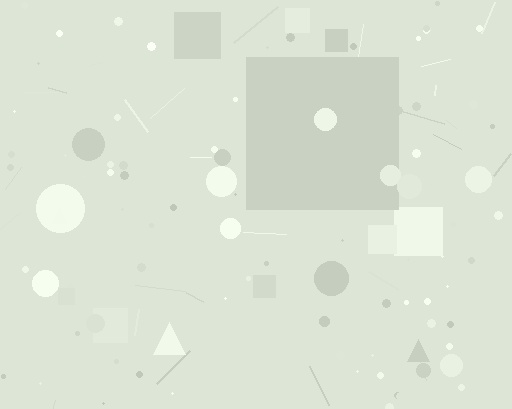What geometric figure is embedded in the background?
A square is embedded in the background.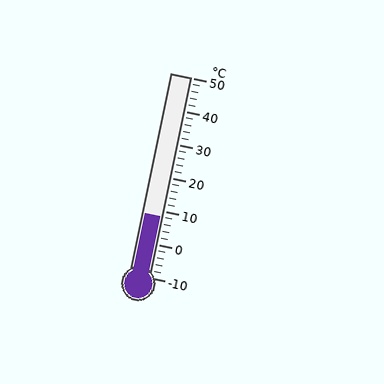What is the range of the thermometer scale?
The thermometer scale ranges from -10°C to 50°C.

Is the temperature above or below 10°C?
The temperature is below 10°C.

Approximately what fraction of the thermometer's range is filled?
The thermometer is filled to approximately 30% of its range.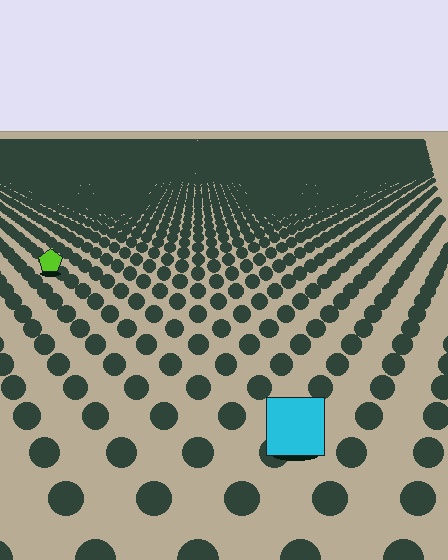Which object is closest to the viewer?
The cyan square is closest. The texture marks near it are larger and more spread out.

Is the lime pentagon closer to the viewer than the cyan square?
No. The cyan square is closer — you can tell from the texture gradient: the ground texture is coarser near it.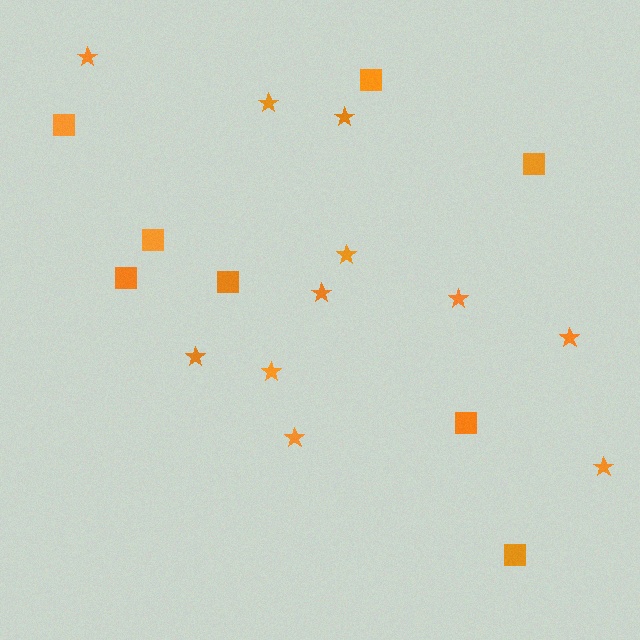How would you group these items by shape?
There are 2 groups: one group of squares (8) and one group of stars (11).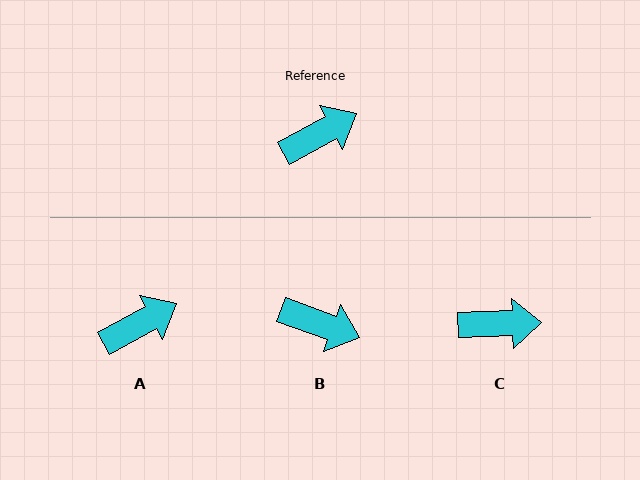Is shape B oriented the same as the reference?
No, it is off by about 48 degrees.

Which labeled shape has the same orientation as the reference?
A.